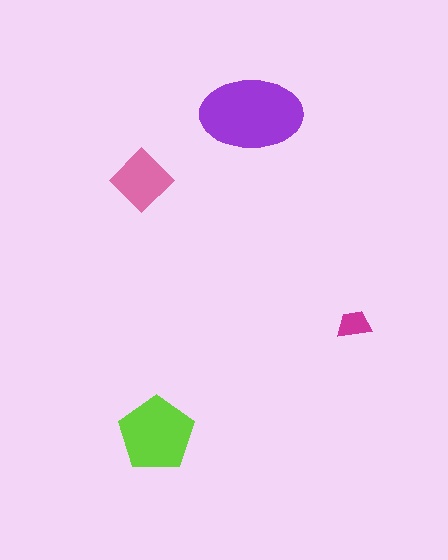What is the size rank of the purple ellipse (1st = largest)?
1st.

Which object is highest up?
The purple ellipse is topmost.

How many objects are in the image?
There are 4 objects in the image.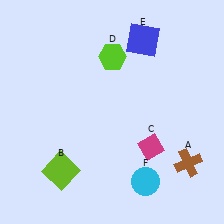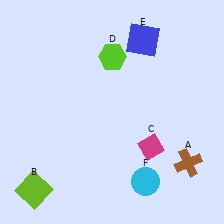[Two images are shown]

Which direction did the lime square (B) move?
The lime square (B) moved left.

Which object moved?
The lime square (B) moved left.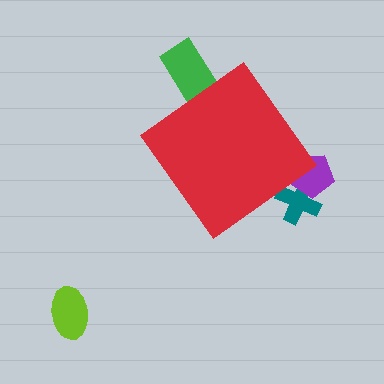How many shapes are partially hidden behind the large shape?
3 shapes are partially hidden.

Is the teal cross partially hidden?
Yes, the teal cross is partially hidden behind the red diamond.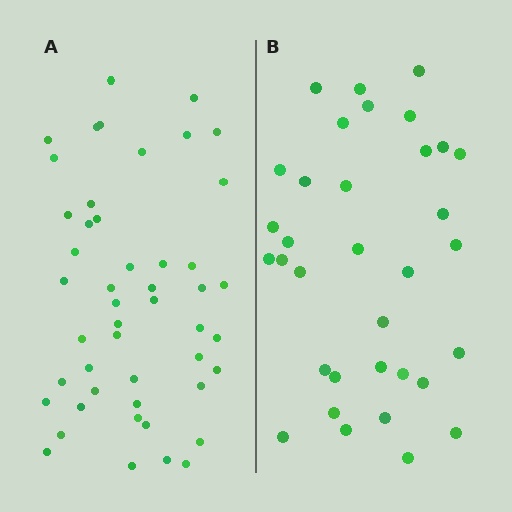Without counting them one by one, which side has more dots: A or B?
Region A (the left region) has more dots.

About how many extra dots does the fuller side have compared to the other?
Region A has approximately 15 more dots than region B.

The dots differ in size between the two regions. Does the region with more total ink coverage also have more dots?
No. Region B has more total ink coverage because its dots are larger, but region A actually contains more individual dots. Total area can be misleading — the number of items is what matters here.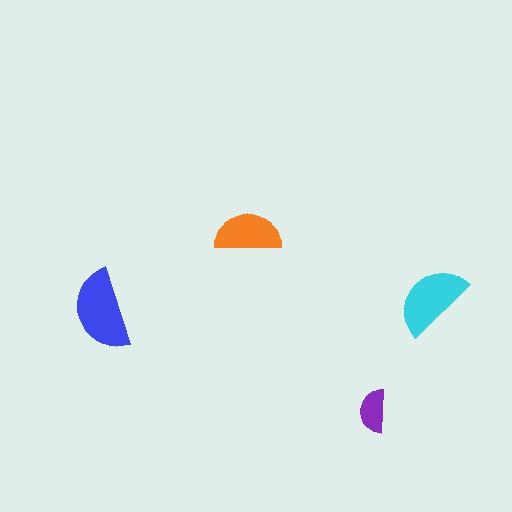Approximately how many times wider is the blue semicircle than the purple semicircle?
About 2 times wider.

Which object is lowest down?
The purple semicircle is bottommost.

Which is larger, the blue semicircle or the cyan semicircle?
The blue one.